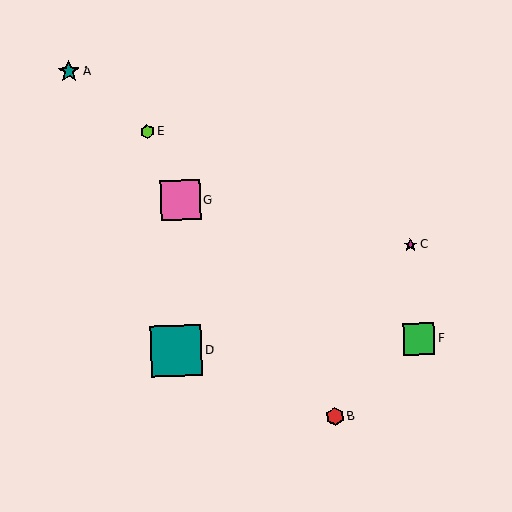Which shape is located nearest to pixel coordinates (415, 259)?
The magenta star (labeled C) at (410, 245) is nearest to that location.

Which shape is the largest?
The teal square (labeled D) is the largest.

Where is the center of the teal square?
The center of the teal square is at (176, 351).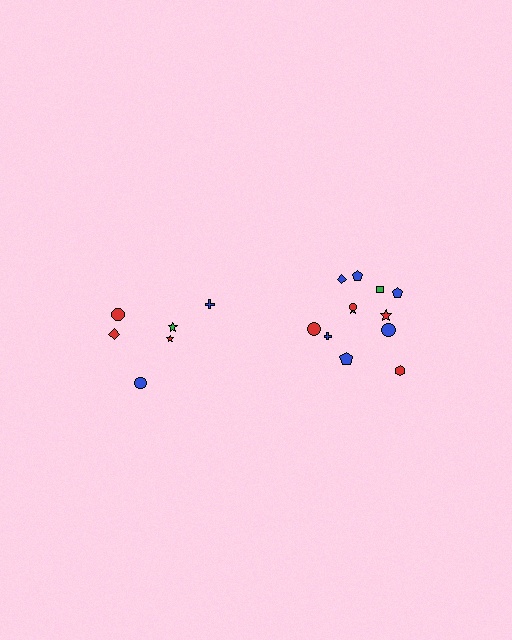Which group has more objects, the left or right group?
The right group.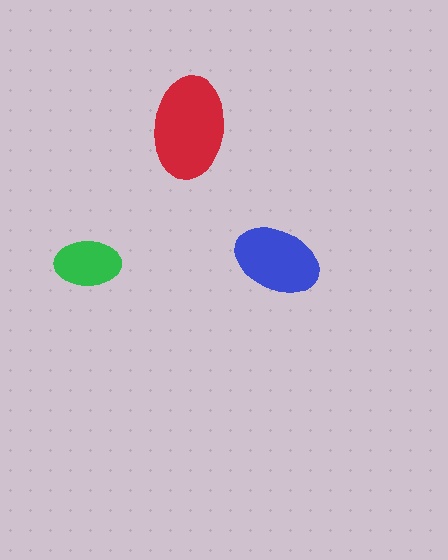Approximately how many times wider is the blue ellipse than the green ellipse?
About 1.5 times wider.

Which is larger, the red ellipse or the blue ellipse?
The red one.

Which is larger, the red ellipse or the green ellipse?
The red one.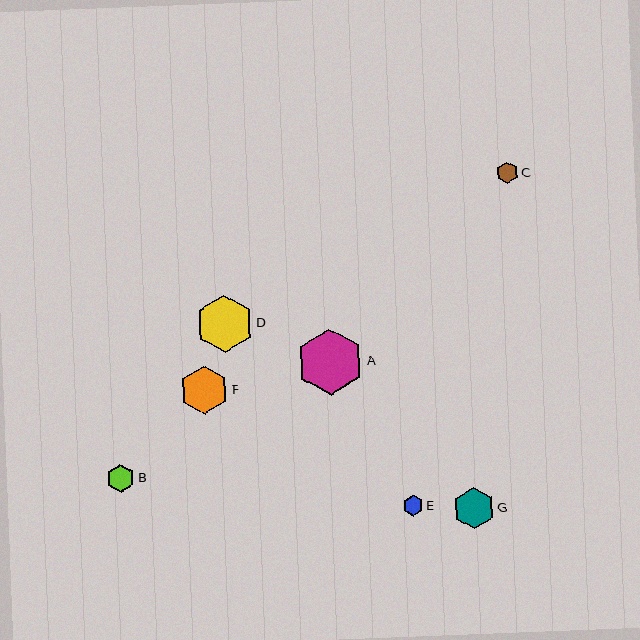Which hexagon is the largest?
Hexagon A is the largest with a size of approximately 66 pixels.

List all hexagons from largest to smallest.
From largest to smallest: A, D, F, G, B, C, E.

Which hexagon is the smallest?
Hexagon E is the smallest with a size of approximately 20 pixels.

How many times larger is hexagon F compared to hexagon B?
Hexagon F is approximately 1.7 times the size of hexagon B.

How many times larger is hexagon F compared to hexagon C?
Hexagon F is approximately 2.2 times the size of hexagon C.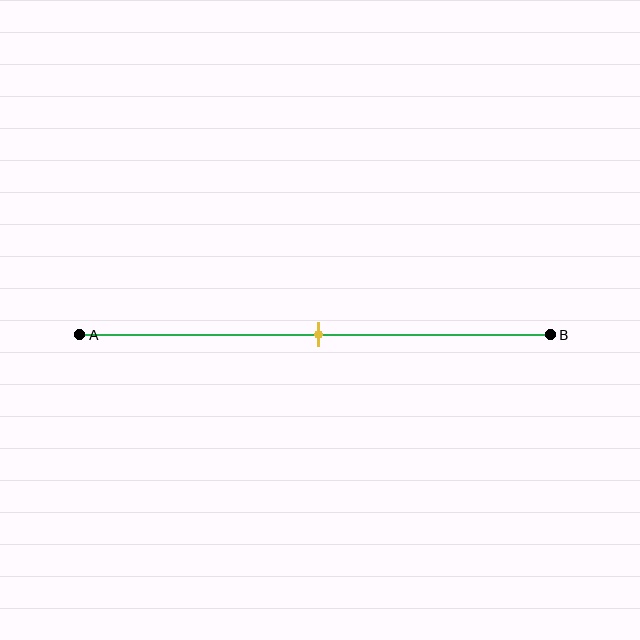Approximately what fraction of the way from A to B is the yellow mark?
The yellow mark is approximately 50% of the way from A to B.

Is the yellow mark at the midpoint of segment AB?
Yes, the mark is approximately at the midpoint.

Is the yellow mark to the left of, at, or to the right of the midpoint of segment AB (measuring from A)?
The yellow mark is approximately at the midpoint of segment AB.